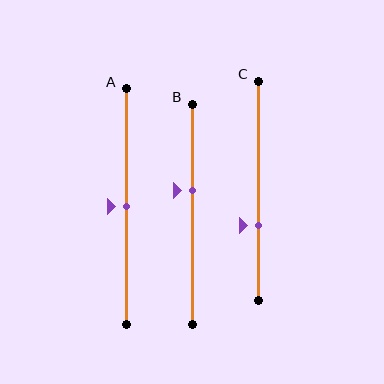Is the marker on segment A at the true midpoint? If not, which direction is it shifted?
Yes, the marker on segment A is at the true midpoint.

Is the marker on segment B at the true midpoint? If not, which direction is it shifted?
No, the marker on segment B is shifted upward by about 11% of the segment length.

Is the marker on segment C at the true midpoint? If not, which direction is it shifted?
No, the marker on segment C is shifted downward by about 16% of the segment length.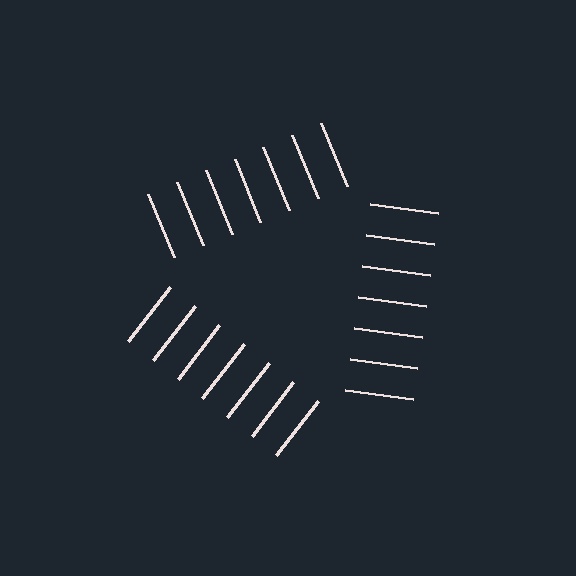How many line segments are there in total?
21 — 7 along each of the 3 edges.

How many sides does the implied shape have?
3 sides — the line-ends trace a triangle.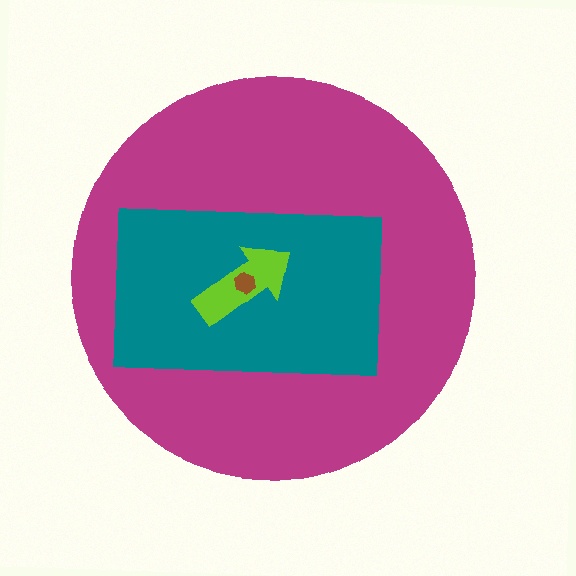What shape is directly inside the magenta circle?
The teal rectangle.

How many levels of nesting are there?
4.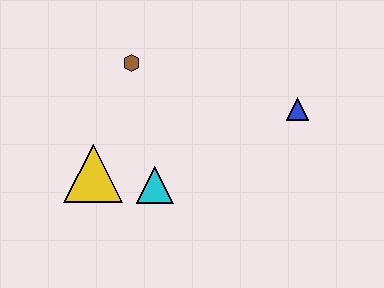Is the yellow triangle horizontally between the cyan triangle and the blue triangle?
No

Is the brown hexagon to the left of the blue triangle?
Yes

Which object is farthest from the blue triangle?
The yellow triangle is farthest from the blue triangle.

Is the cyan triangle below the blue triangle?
Yes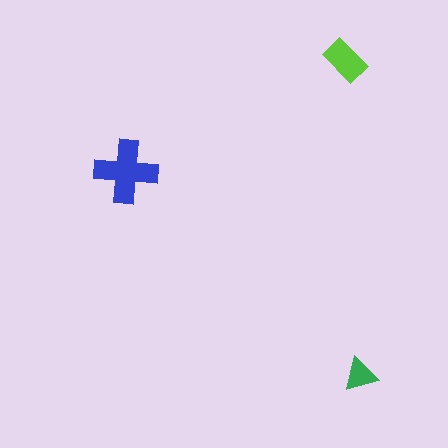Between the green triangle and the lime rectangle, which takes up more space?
The lime rectangle.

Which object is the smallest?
The green triangle.